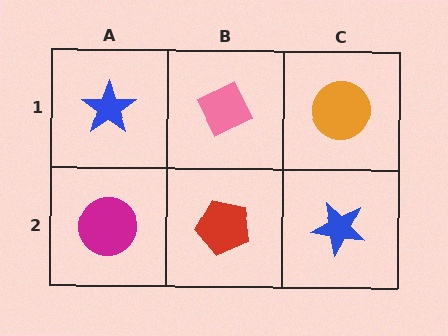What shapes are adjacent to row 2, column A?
A blue star (row 1, column A), a red pentagon (row 2, column B).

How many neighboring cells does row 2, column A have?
2.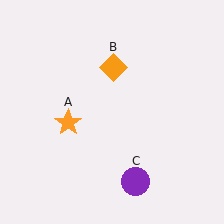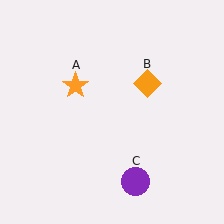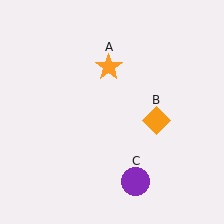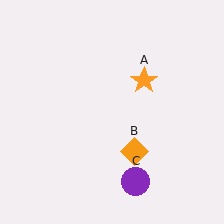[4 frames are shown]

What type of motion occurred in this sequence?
The orange star (object A), orange diamond (object B) rotated clockwise around the center of the scene.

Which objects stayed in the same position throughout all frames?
Purple circle (object C) remained stationary.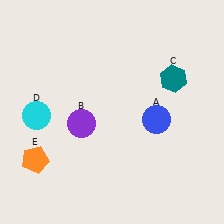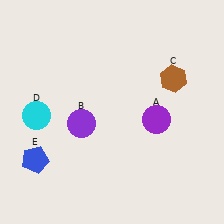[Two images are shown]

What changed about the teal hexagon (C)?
In Image 1, C is teal. In Image 2, it changed to brown.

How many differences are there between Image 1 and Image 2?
There are 3 differences between the two images.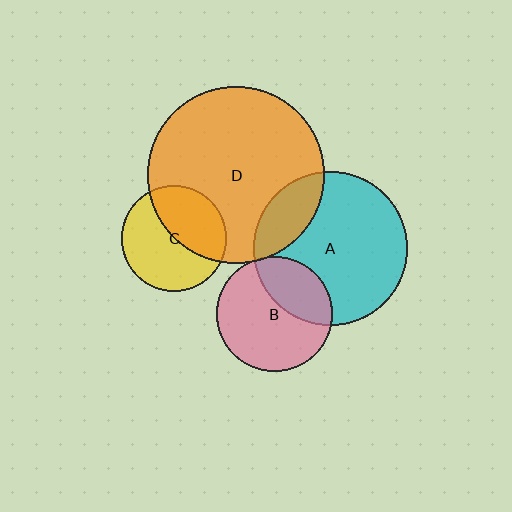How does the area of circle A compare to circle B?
Approximately 1.8 times.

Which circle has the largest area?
Circle D (orange).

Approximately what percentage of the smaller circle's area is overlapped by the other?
Approximately 20%.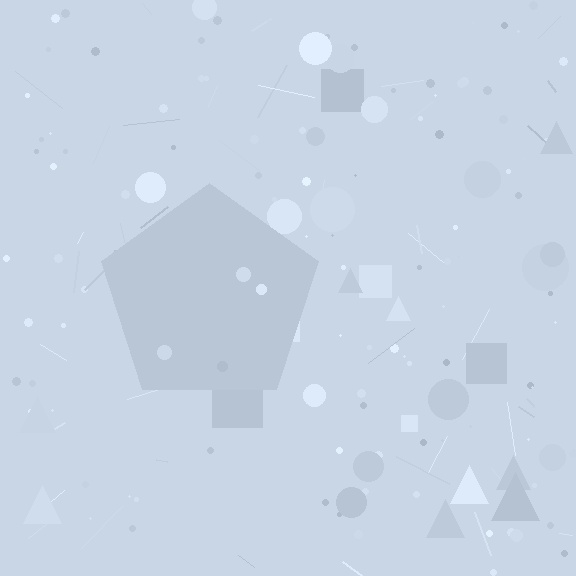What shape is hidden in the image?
A pentagon is hidden in the image.